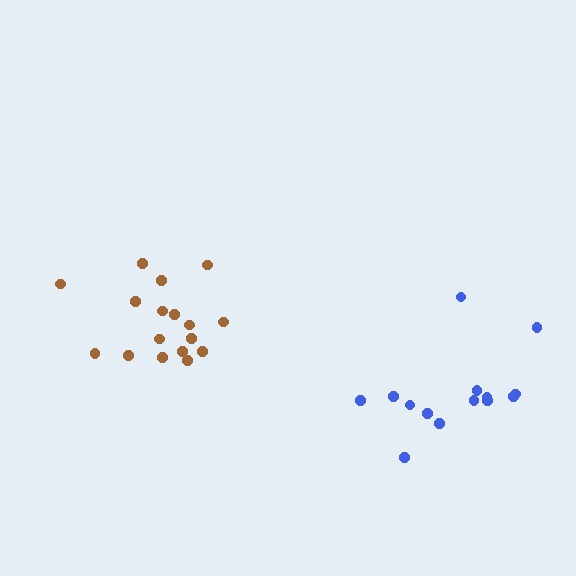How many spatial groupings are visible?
There are 2 spatial groupings.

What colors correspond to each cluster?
The clusters are colored: blue, brown.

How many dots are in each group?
Group 1: 14 dots, Group 2: 17 dots (31 total).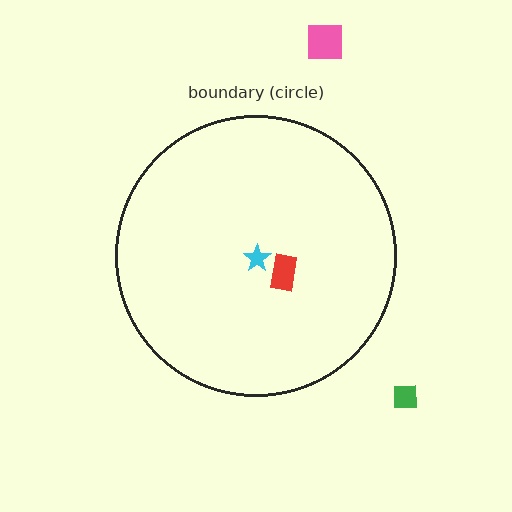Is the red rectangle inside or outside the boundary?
Inside.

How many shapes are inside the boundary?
2 inside, 2 outside.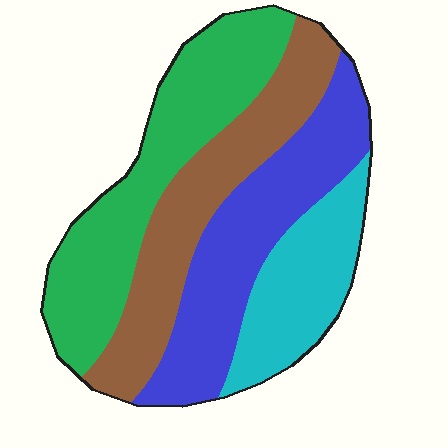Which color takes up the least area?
Cyan, at roughly 20%.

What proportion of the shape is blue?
Blue covers 27% of the shape.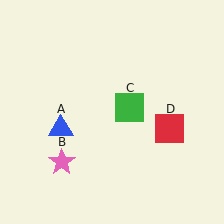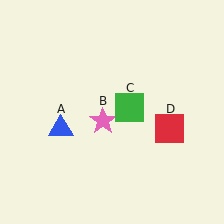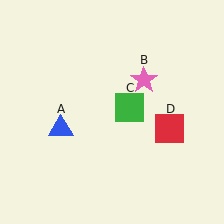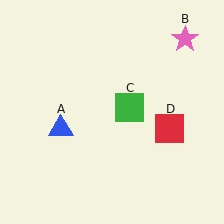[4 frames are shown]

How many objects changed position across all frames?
1 object changed position: pink star (object B).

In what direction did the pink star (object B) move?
The pink star (object B) moved up and to the right.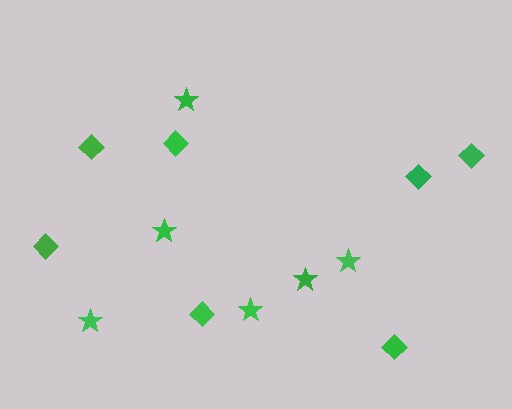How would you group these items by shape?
There are 2 groups: one group of diamonds (7) and one group of stars (6).